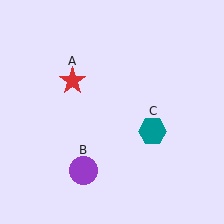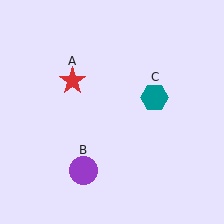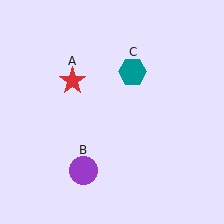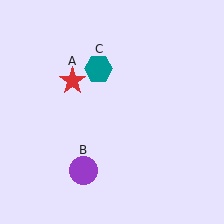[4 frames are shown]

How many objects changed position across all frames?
1 object changed position: teal hexagon (object C).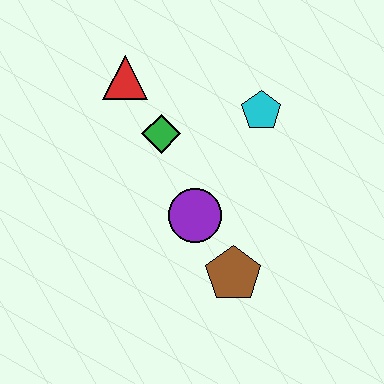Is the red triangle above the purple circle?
Yes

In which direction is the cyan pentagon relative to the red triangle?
The cyan pentagon is to the right of the red triangle.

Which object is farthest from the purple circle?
The red triangle is farthest from the purple circle.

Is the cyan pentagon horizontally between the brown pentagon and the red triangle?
No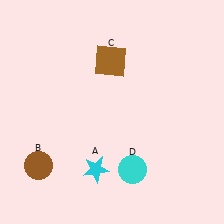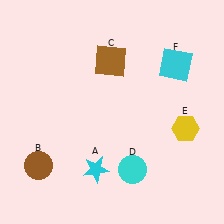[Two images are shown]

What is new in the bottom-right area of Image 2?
A yellow hexagon (E) was added in the bottom-right area of Image 2.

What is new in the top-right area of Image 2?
A cyan square (F) was added in the top-right area of Image 2.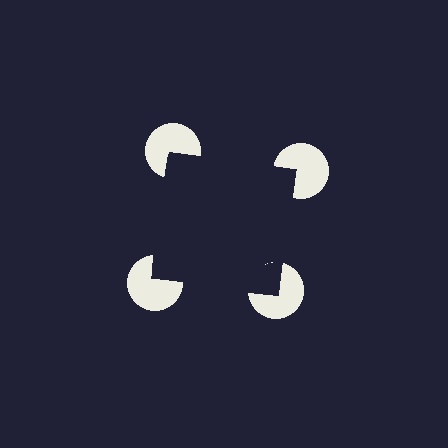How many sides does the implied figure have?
4 sides.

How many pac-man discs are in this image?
There are 4 — one at each vertex of the illusory square.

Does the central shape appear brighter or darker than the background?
It typically appears slightly darker than the background, even though no actual brightness change is drawn.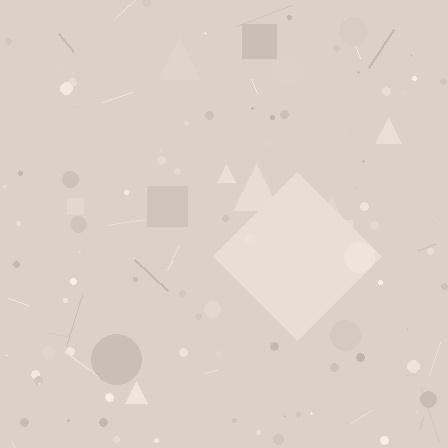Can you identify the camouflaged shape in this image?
The camouflaged shape is a diamond.